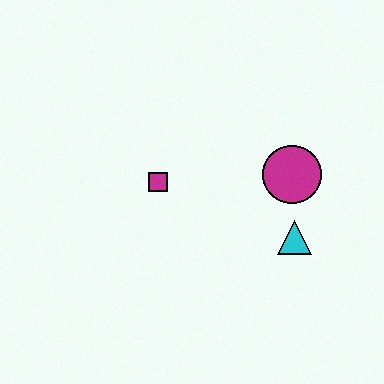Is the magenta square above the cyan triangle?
Yes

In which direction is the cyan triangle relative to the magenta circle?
The cyan triangle is below the magenta circle.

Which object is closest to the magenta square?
The magenta circle is closest to the magenta square.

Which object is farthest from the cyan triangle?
The magenta square is farthest from the cyan triangle.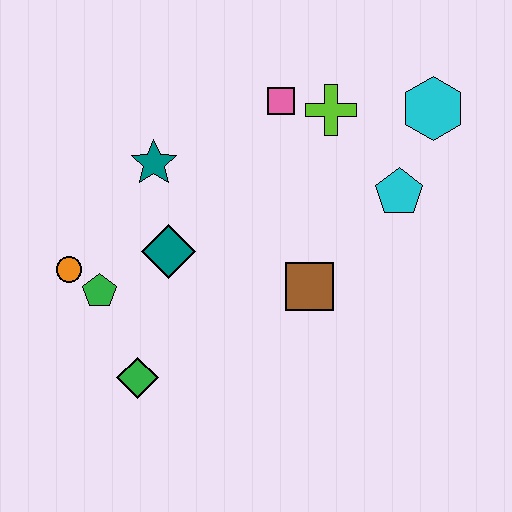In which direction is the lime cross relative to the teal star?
The lime cross is to the right of the teal star.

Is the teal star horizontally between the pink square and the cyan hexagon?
No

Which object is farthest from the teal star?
The cyan hexagon is farthest from the teal star.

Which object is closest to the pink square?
The lime cross is closest to the pink square.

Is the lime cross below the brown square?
No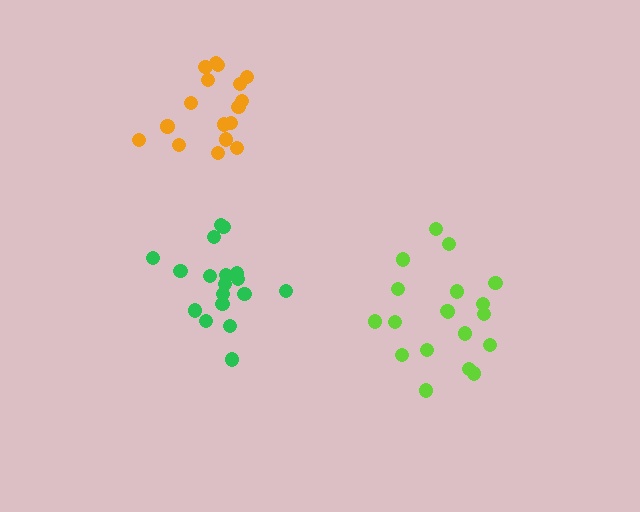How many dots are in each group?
Group 1: 18 dots, Group 2: 19 dots, Group 3: 17 dots (54 total).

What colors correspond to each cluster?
The clusters are colored: green, lime, orange.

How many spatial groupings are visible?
There are 3 spatial groupings.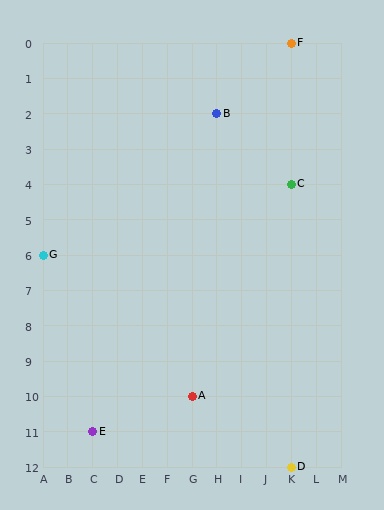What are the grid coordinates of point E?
Point E is at grid coordinates (C, 11).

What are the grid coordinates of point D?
Point D is at grid coordinates (K, 12).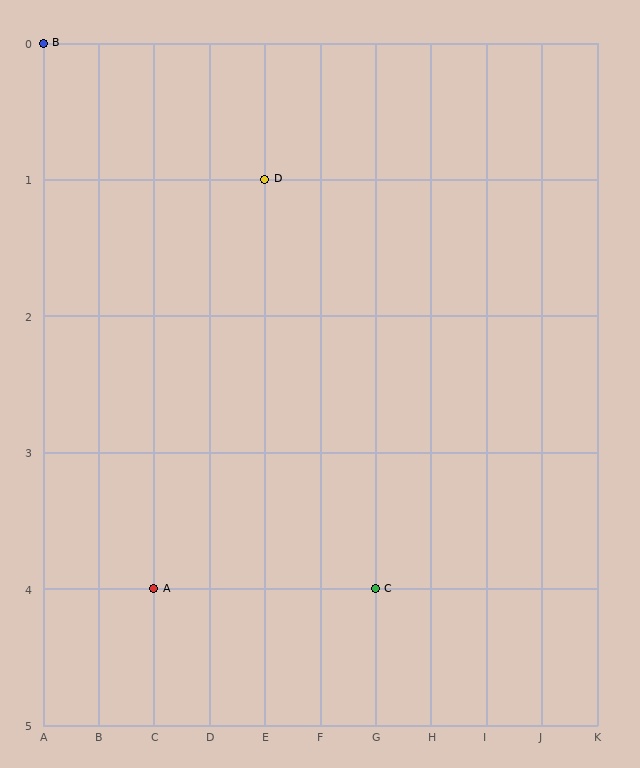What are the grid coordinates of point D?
Point D is at grid coordinates (E, 1).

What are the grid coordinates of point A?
Point A is at grid coordinates (C, 4).